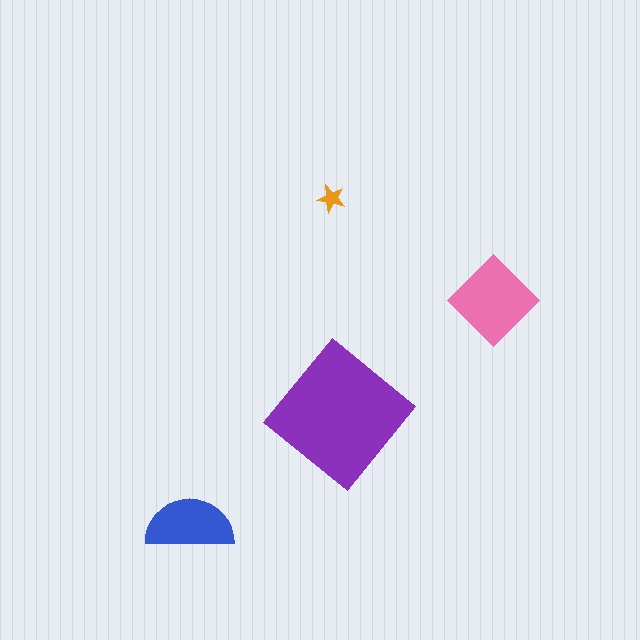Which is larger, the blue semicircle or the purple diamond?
The purple diamond.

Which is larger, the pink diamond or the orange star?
The pink diamond.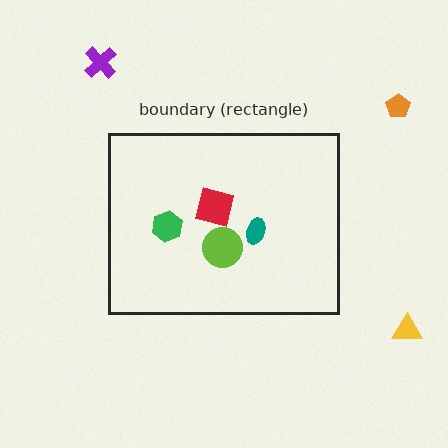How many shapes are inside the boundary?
4 inside, 3 outside.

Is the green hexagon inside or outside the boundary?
Inside.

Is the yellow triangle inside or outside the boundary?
Outside.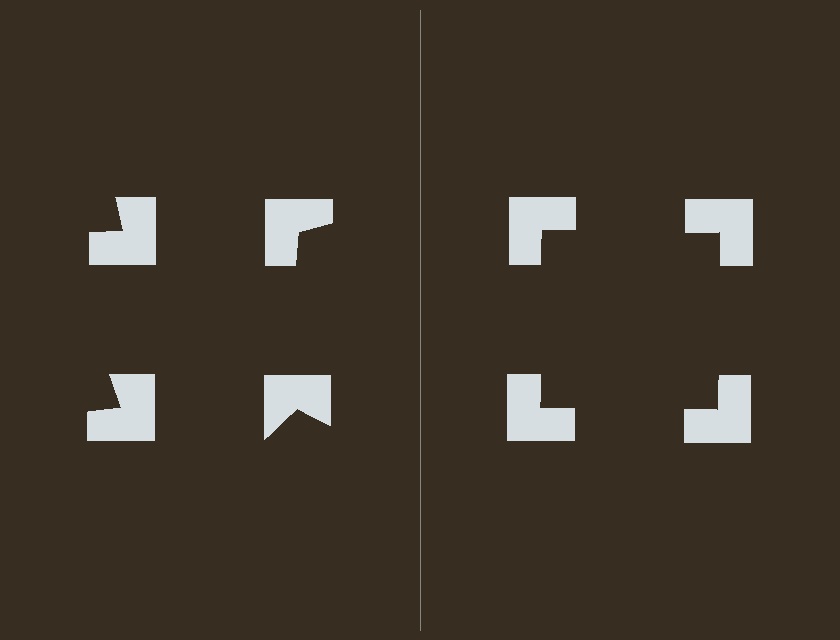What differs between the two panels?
The notched squares are positioned identically on both sides; only the wedge orientations differ. On the right they align to a square; on the left they are misaligned.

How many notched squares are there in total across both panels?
8 — 4 on each side.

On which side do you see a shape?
An illusory square appears on the right side. On the left side the wedge cuts are rotated, so no coherent shape forms.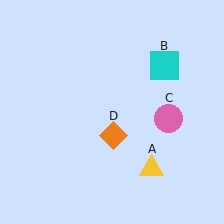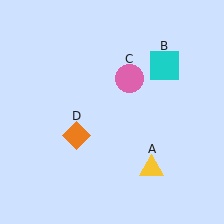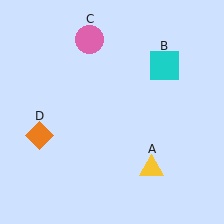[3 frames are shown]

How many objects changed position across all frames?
2 objects changed position: pink circle (object C), orange diamond (object D).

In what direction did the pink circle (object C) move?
The pink circle (object C) moved up and to the left.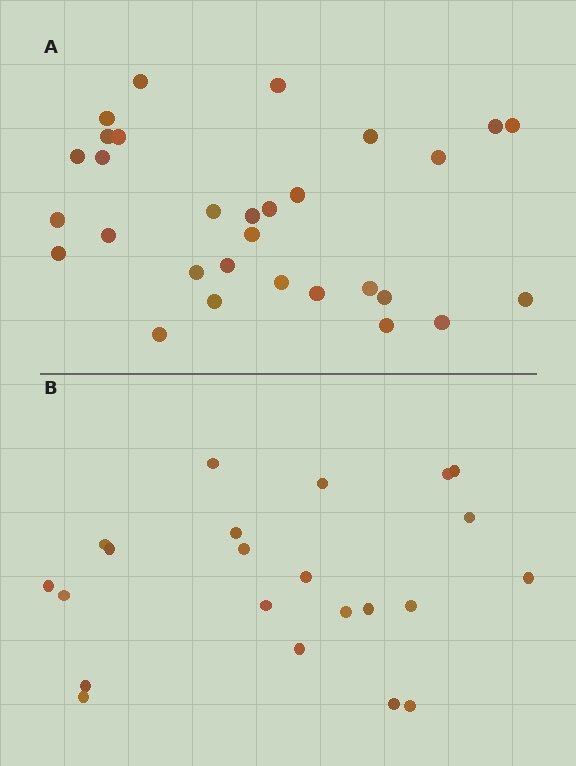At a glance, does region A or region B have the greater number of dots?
Region A (the top region) has more dots.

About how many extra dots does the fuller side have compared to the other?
Region A has roughly 8 or so more dots than region B.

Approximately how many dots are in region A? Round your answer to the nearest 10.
About 30 dots.